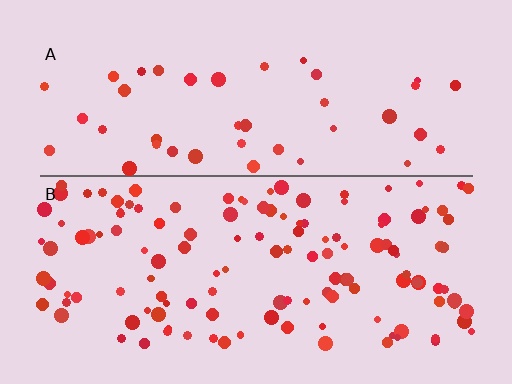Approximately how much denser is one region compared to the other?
Approximately 3.0× — region B over region A.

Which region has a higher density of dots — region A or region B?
B (the bottom).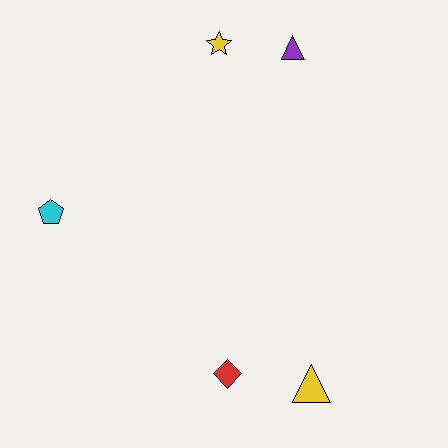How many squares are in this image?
There are no squares.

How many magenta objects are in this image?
There are no magenta objects.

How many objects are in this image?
There are 5 objects.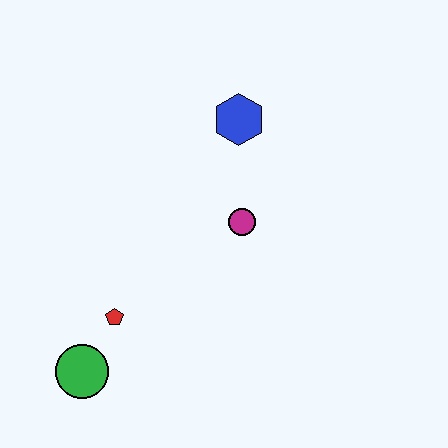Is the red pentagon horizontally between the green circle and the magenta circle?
Yes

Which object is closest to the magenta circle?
The blue hexagon is closest to the magenta circle.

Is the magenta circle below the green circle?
No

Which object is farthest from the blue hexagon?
The green circle is farthest from the blue hexagon.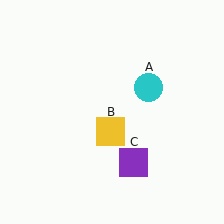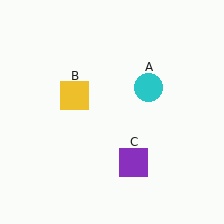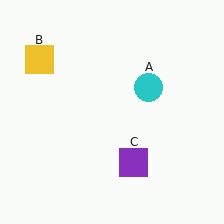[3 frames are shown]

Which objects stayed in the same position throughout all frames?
Cyan circle (object A) and purple square (object C) remained stationary.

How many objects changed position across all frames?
1 object changed position: yellow square (object B).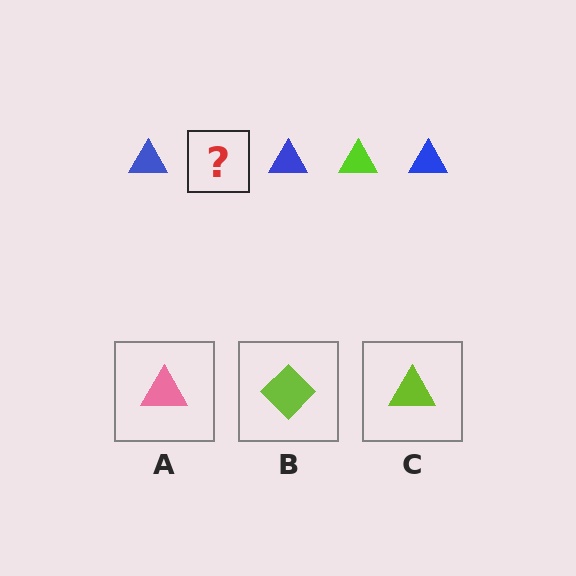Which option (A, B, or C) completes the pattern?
C.